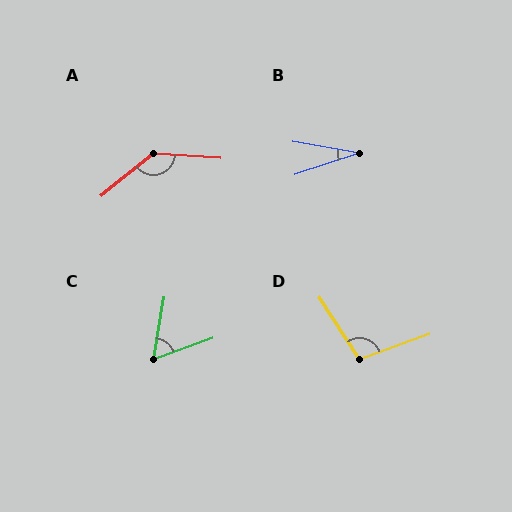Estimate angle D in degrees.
Approximately 103 degrees.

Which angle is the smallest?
B, at approximately 28 degrees.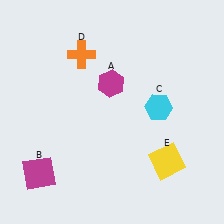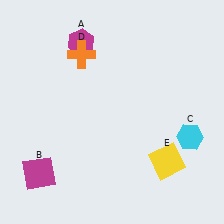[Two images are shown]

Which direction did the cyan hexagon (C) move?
The cyan hexagon (C) moved right.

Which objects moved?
The objects that moved are: the magenta hexagon (A), the cyan hexagon (C).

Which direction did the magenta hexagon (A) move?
The magenta hexagon (A) moved up.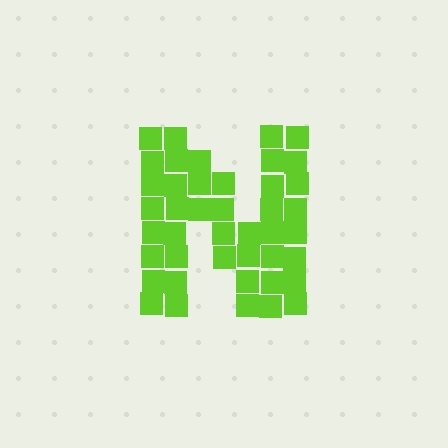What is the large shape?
The large shape is the letter N.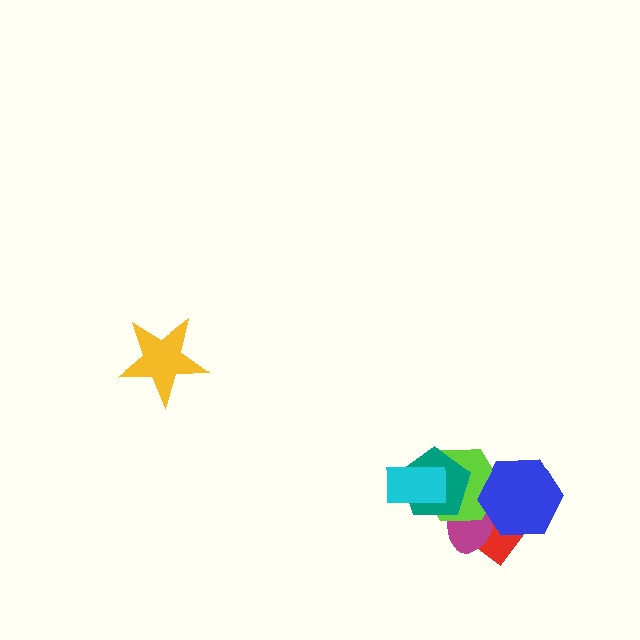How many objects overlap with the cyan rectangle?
2 objects overlap with the cyan rectangle.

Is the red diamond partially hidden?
Yes, it is partially covered by another shape.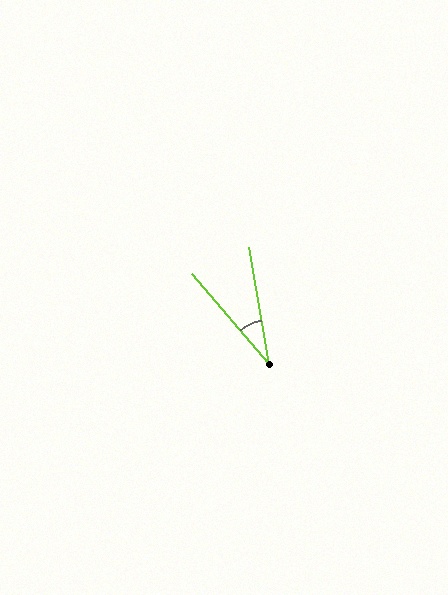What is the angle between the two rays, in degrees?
Approximately 31 degrees.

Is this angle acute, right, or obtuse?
It is acute.